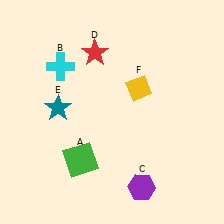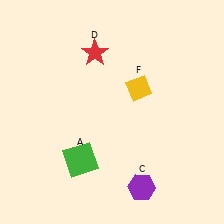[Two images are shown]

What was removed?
The teal star (E), the cyan cross (B) were removed in Image 2.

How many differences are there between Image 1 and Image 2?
There are 2 differences between the two images.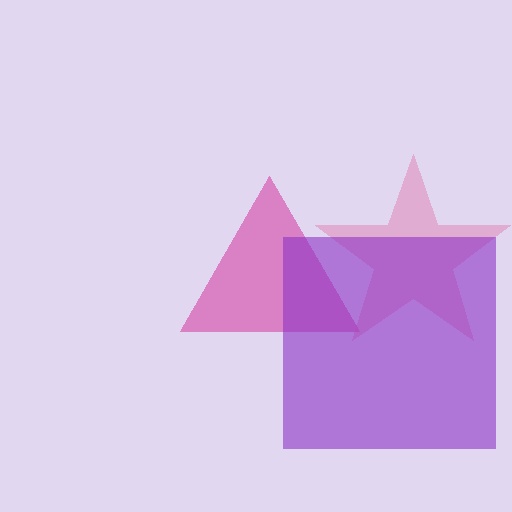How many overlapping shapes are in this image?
There are 3 overlapping shapes in the image.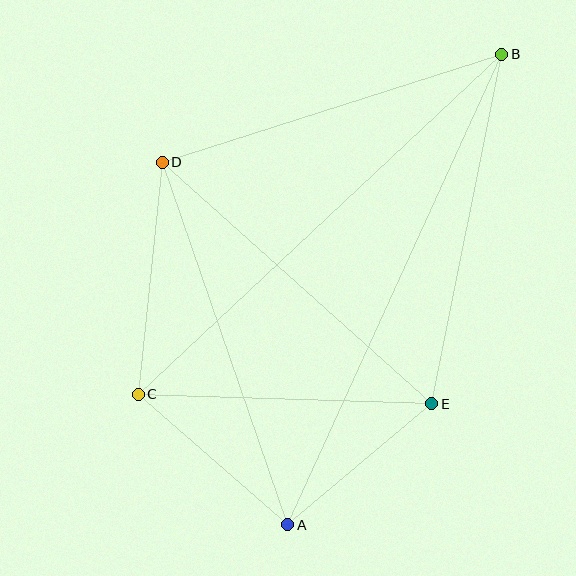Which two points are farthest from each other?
Points A and B are farthest from each other.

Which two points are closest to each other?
Points A and E are closest to each other.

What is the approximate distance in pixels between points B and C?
The distance between B and C is approximately 498 pixels.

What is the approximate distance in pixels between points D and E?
The distance between D and E is approximately 362 pixels.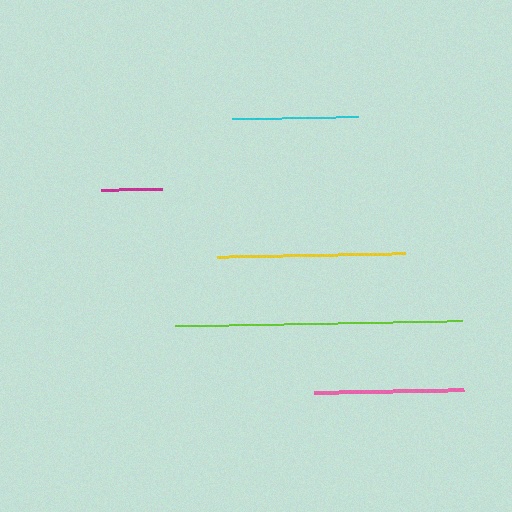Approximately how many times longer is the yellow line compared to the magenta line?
The yellow line is approximately 3.1 times the length of the magenta line.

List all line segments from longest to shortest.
From longest to shortest: lime, yellow, pink, cyan, magenta.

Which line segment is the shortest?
The magenta line is the shortest at approximately 61 pixels.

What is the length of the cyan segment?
The cyan segment is approximately 127 pixels long.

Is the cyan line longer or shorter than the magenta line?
The cyan line is longer than the magenta line.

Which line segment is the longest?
The lime line is the longest at approximately 287 pixels.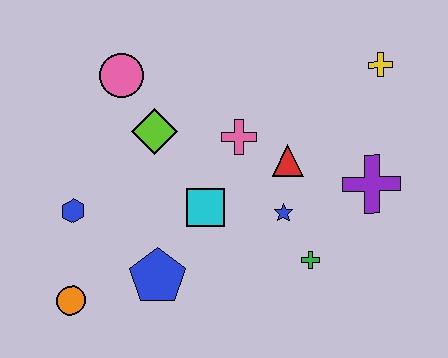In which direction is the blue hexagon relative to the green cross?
The blue hexagon is to the left of the green cross.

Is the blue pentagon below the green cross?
Yes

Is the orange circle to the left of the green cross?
Yes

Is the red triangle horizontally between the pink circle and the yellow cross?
Yes